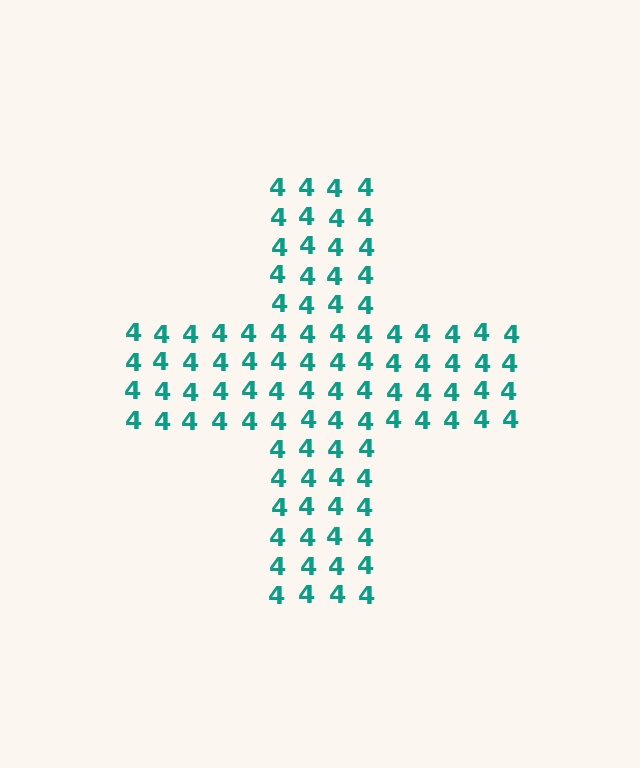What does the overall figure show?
The overall figure shows a cross.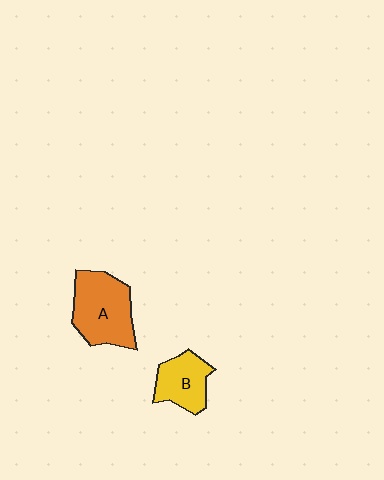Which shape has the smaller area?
Shape B (yellow).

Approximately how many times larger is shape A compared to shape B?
Approximately 1.5 times.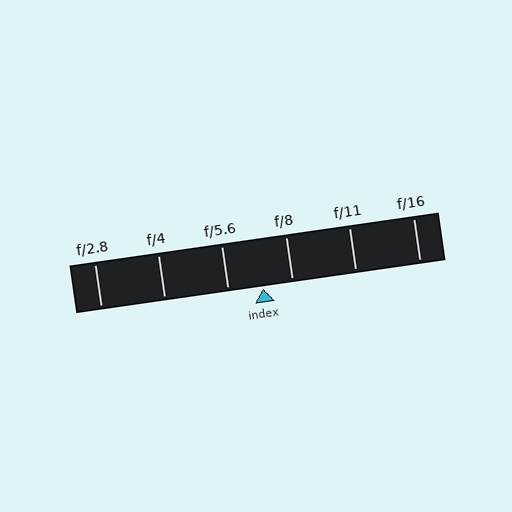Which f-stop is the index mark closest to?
The index mark is closest to f/8.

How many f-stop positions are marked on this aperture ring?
There are 6 f-stop positions marked.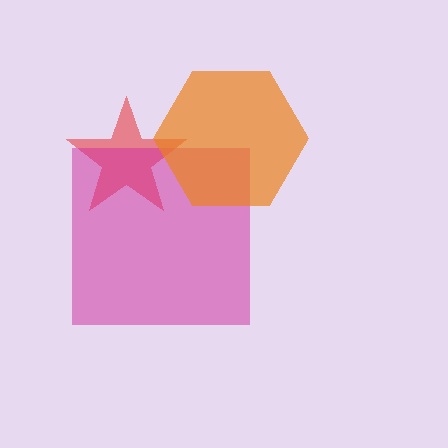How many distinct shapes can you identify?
There are 3 distinct shapes: a red star, a magenta square, an orange hexagon.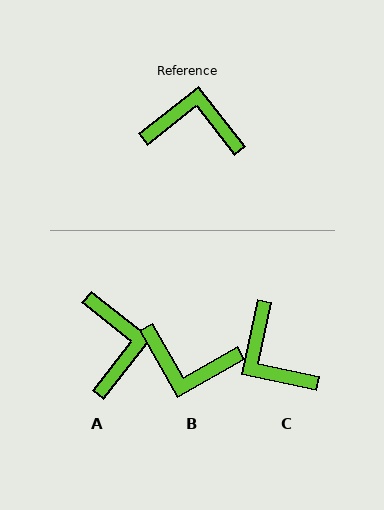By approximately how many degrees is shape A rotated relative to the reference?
Approximately 76 degrees clockwise.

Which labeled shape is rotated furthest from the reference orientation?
B, about 171 degrees away.